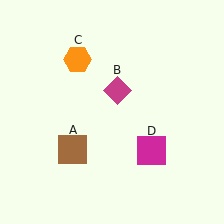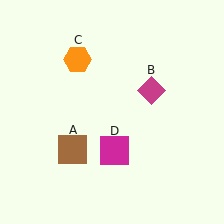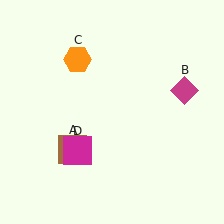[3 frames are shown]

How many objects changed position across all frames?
2 objects changed position: magenta diamond (object B), magenta square (object D).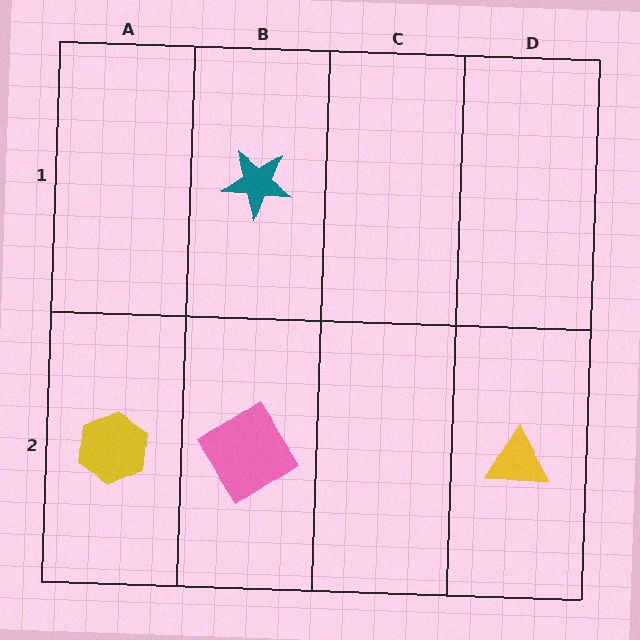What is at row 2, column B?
A pink diamond.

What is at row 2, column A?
A yellow hexagon.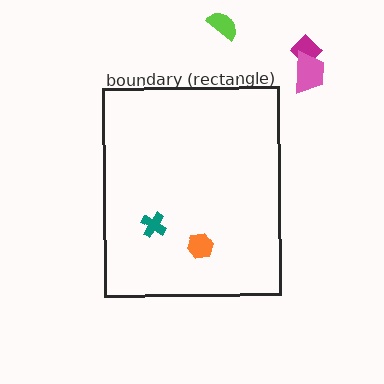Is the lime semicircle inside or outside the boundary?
Outside.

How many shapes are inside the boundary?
2 inside, 3 outside.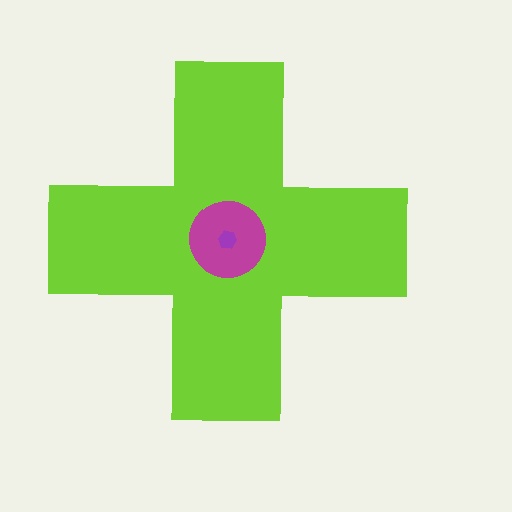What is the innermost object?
The purple hexagon.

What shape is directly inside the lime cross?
The magenta circle.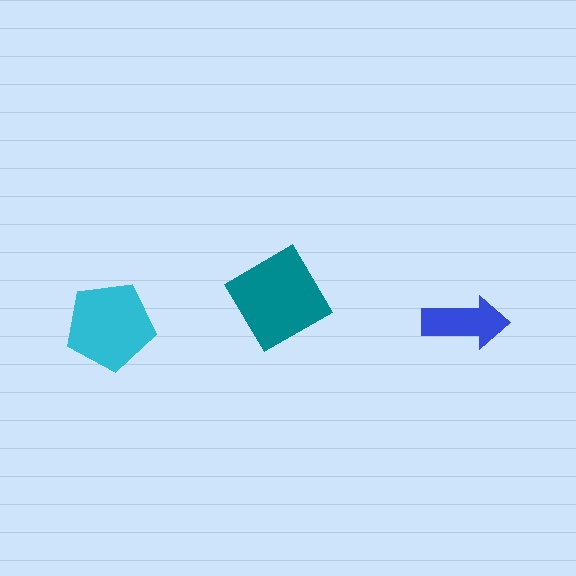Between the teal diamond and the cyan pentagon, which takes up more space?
The teal diamond.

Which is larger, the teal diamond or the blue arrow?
The teal diamond.